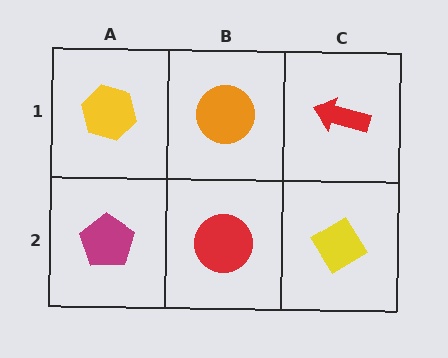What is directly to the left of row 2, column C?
A red circle.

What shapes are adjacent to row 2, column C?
A red arrow (row 1, column C), a red circle (row 2, column B).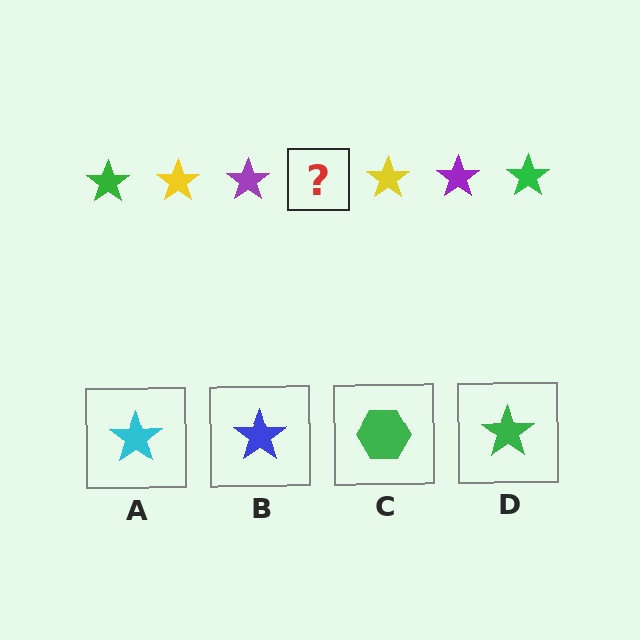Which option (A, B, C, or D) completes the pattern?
D.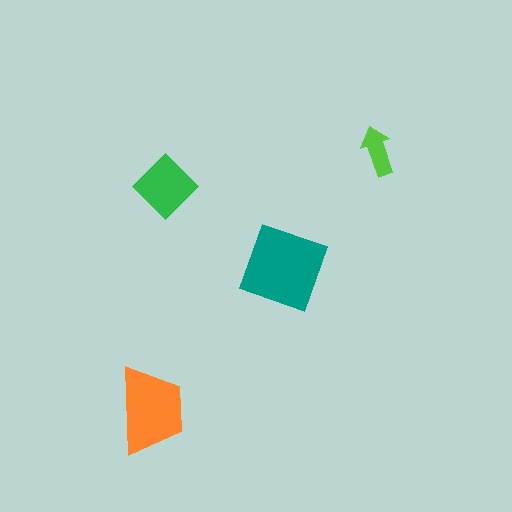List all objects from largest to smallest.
The teal square, the orange trapezoid, the green diamond, the lime arrow.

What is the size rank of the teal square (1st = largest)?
1st.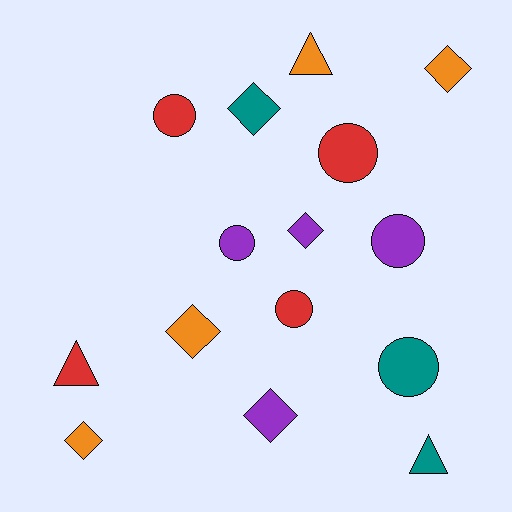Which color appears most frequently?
Red, with 4 objects.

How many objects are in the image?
There are 15 objects.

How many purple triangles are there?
There are no purple triangles.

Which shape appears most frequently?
Circle, with 6 objects.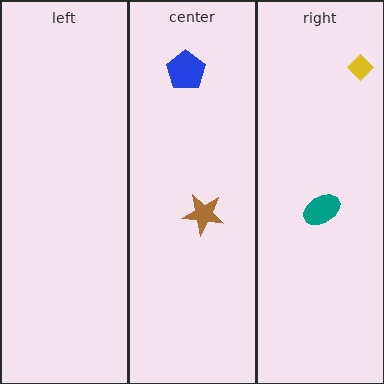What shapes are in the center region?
The brown star, the blue pentagon.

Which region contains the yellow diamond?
The right region.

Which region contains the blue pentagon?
The center region.